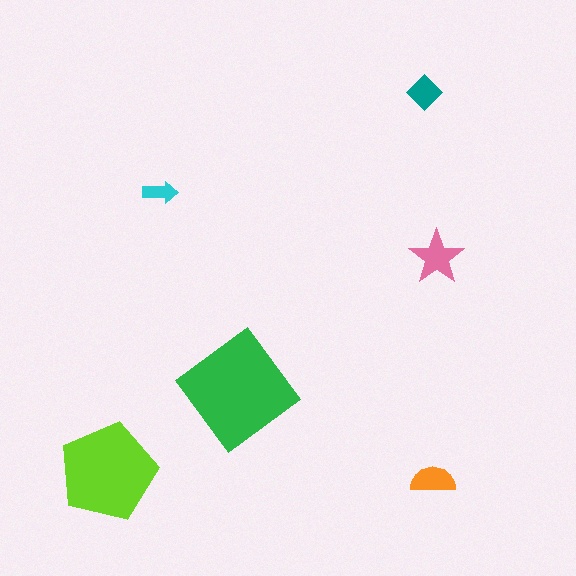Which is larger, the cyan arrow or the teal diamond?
The teal diamond.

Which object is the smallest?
The cyan arrow.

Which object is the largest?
The green diamond.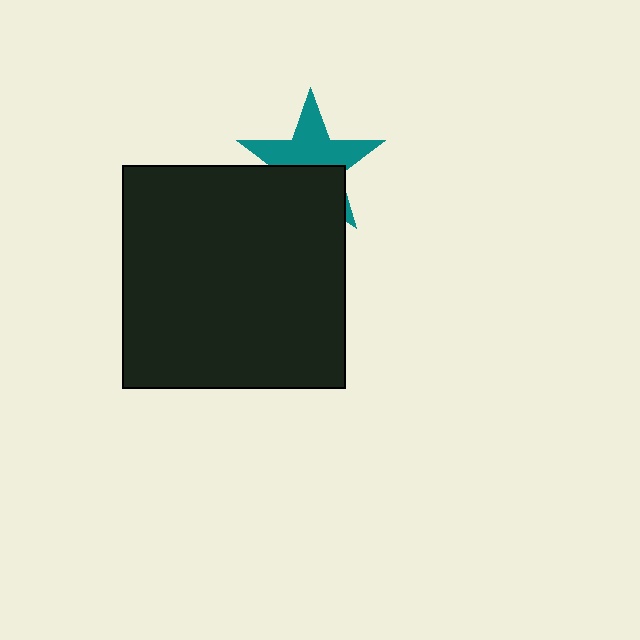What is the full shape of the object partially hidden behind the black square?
The partially hidden object is a teal star.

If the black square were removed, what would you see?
You would see the complete teal star.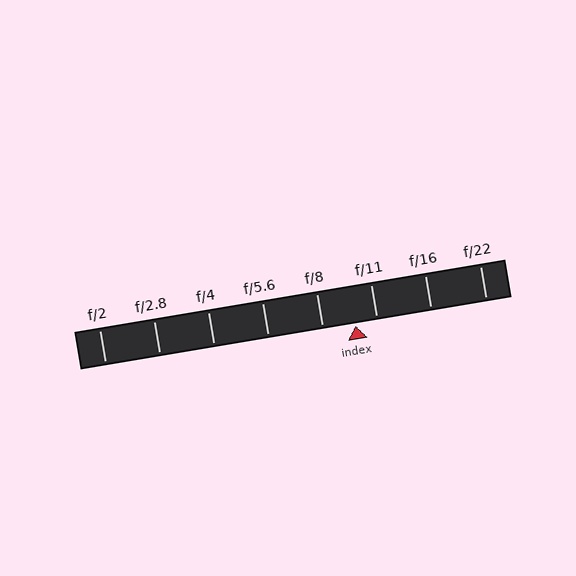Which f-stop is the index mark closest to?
The index mark is closest to f/11.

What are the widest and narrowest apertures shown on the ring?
The widest aperture shown is f/2 and the narrowest is f/22.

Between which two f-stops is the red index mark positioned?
The index mark is between f/8 and f/11.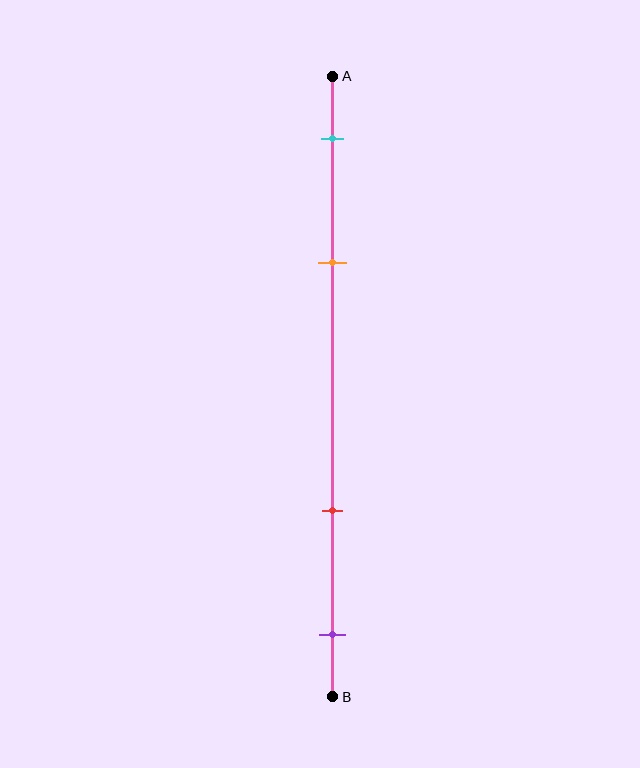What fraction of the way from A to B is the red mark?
The red mark is approximately 70% (0.7) of the way from A to B.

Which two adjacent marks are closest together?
The cyan and orange marks are the closest adjacent pair.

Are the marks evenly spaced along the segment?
No, the marks are not evenly spaced.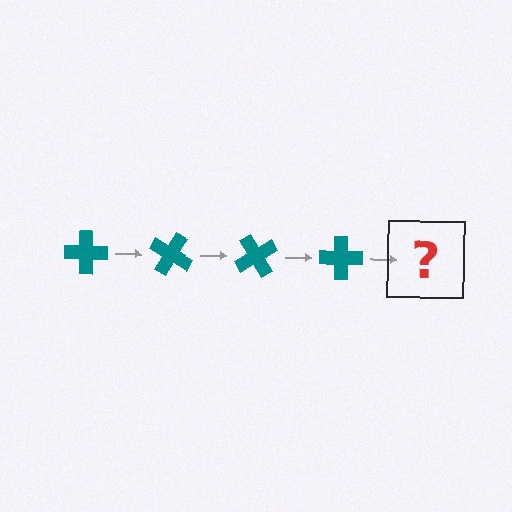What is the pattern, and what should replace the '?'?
The pattern is that the cross rotates 30 degrees each step. The '?' should be a teal cross rotated 120 degrees.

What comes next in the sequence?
The next element should be a teal cross rotated 120 degrees.